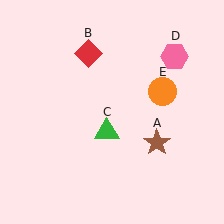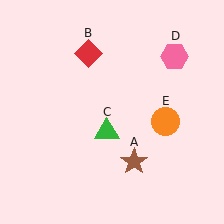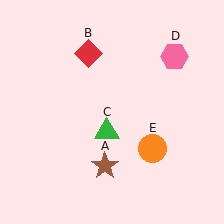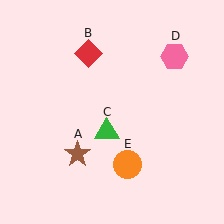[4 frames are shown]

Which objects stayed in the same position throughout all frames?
Red diamond (object B) and green triangle (object C) and pink hexagon (object D) remained stationary.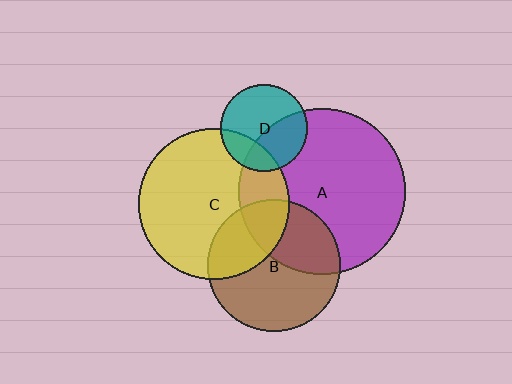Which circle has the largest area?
Circle A (purple).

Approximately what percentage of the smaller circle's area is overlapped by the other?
Approximately 25%.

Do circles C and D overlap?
Yes.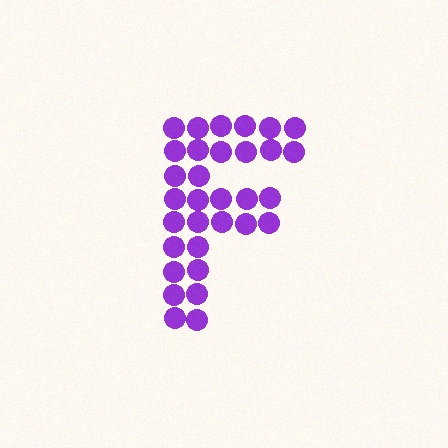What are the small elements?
The small elements are circles.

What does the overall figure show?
The overall figure shows the letter F.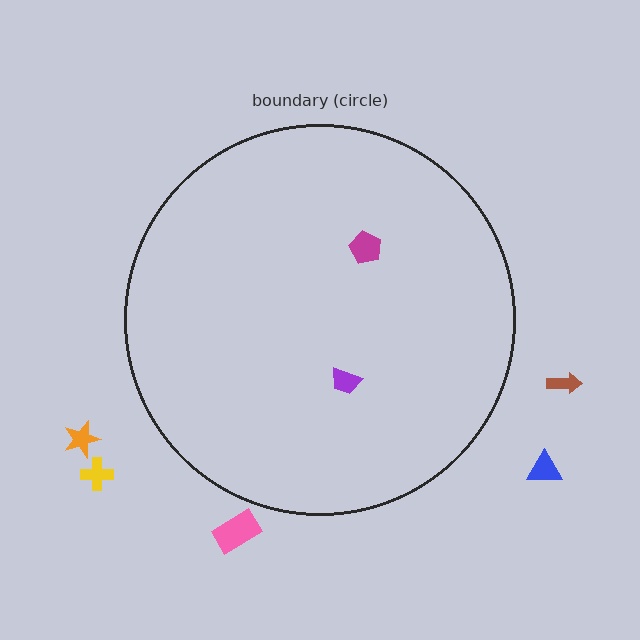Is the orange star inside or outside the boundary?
Outside.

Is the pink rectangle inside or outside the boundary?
Outside.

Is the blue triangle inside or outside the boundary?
Outside.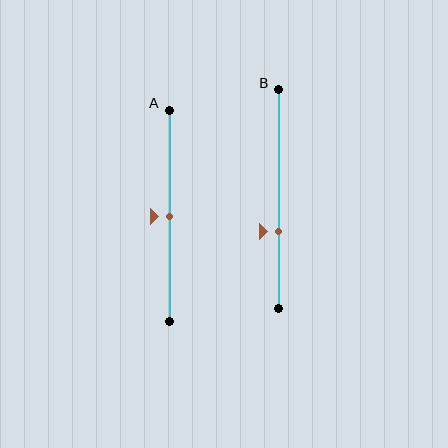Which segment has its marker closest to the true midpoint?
Segment A has its marker closest to the true midpoint.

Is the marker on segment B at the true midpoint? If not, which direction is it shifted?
No, the marker on segment B is shifted downward by about 15% of the segment length.